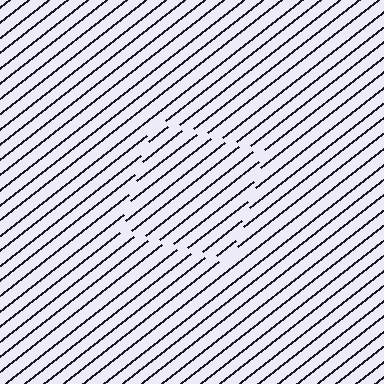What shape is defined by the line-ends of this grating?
An illusory square. The interior of the shape contains the same grating, shifted by half a period — the contour is defined by the phase discontinuity where line-ends from the inner and outer gratings abut.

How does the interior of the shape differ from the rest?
The interior of the shape contains the same grating, shifted by half a period — the contour is defined by the phase discontinuity where line-ends from the inner and outer gratings abut.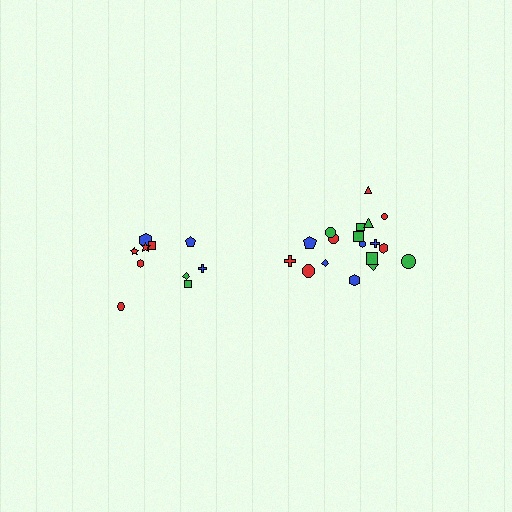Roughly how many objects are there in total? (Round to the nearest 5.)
Roughly 30 objects in total.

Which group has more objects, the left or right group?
The right group.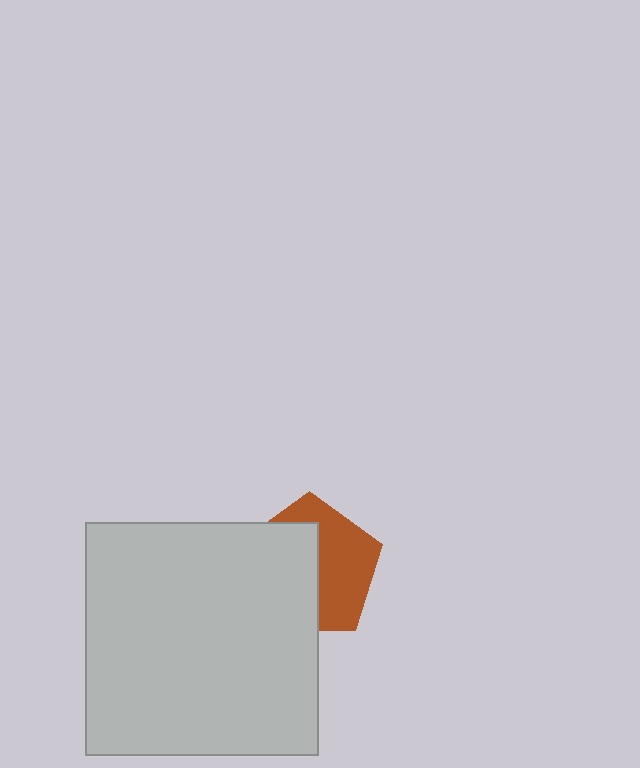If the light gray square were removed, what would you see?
You would see the complete brown pentagon.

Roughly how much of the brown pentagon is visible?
About half of it is visible (roughly 47%).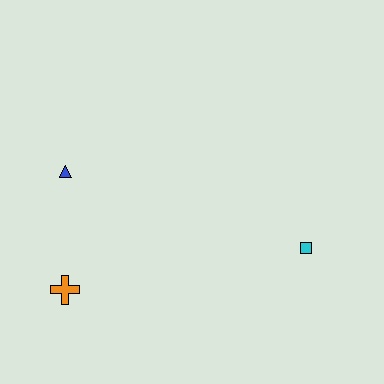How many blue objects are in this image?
There is 1 blue object.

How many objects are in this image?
There are 3 objects.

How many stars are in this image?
There are no stars.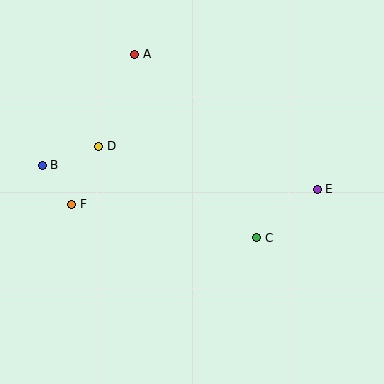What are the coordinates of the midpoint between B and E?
The midpoint between B and E is at (180, 177).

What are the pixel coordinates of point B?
Point B is at (42, 165).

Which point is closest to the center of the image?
Point C at (257, 238) is closest to the center.